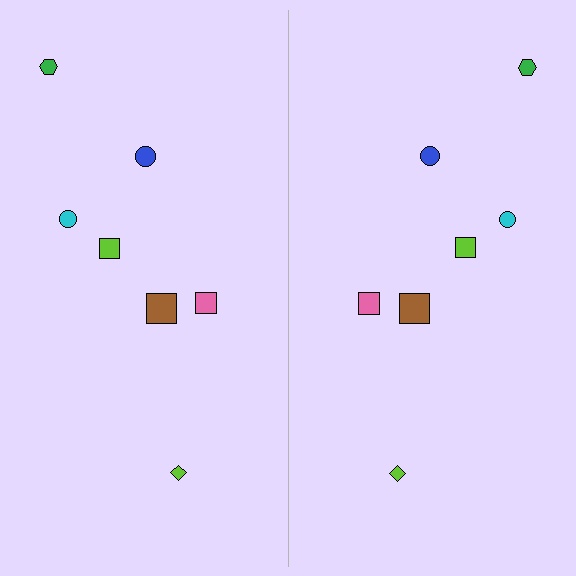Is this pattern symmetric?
Yes, this pattern has bilateral (reflection) symmetry.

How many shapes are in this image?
There are 14 shapes in this image.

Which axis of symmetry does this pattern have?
The pattern has a vertical axis of symmetry running through the center of the image.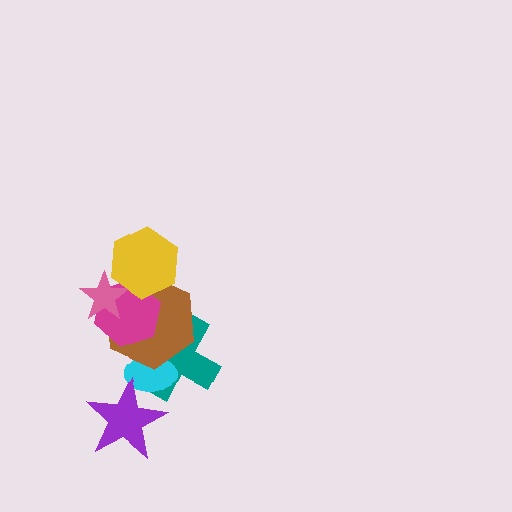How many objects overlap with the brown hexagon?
5 objects overlap with the brown hexagon.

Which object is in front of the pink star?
The yellow hexagon is in front of the pink star.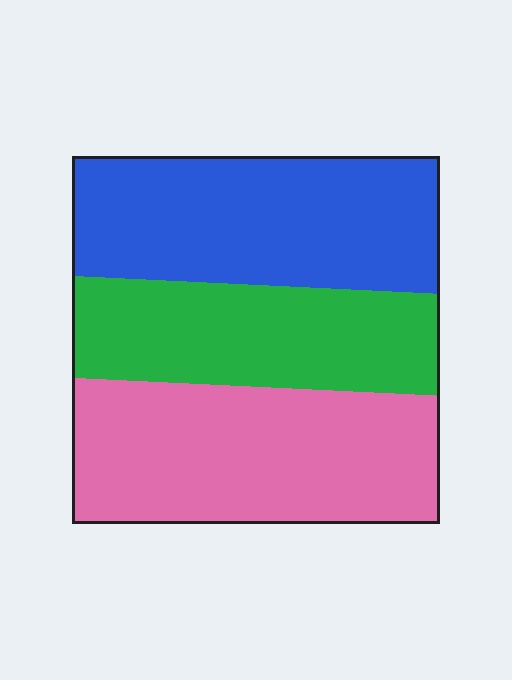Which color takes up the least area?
Green, at roughly 30%.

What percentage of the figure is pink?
Pink takes up about three eighths (3/8) of the figure.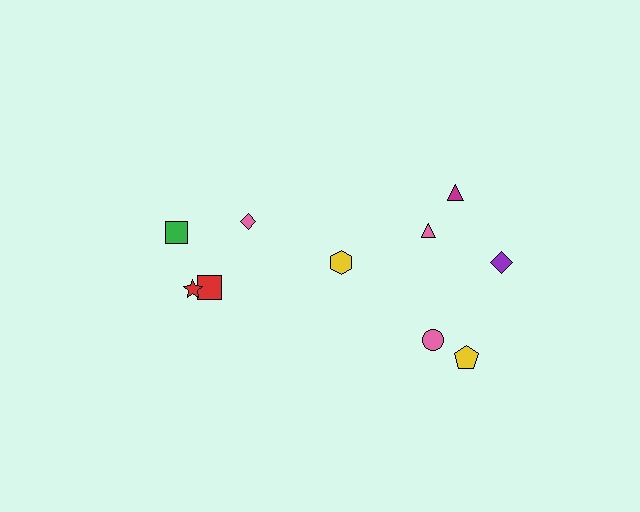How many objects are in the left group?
There are 4 objects.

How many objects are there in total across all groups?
There are 10 objects.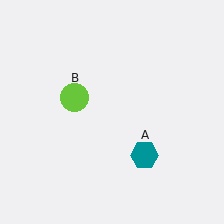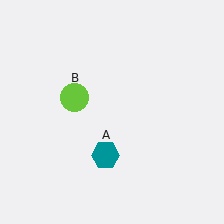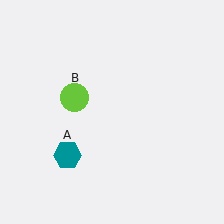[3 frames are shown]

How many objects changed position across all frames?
1 object changed position: teal hexagon (object A).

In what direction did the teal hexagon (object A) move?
The teal hexagon (object A) moved left.